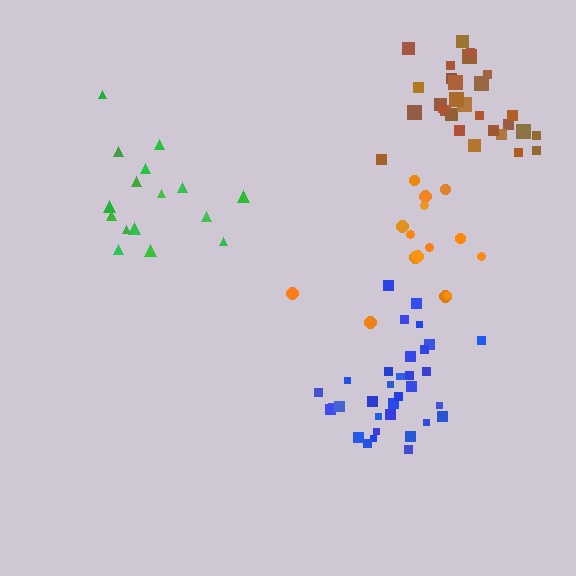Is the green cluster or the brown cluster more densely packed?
Brown.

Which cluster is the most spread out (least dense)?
Orange.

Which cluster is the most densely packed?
Brown.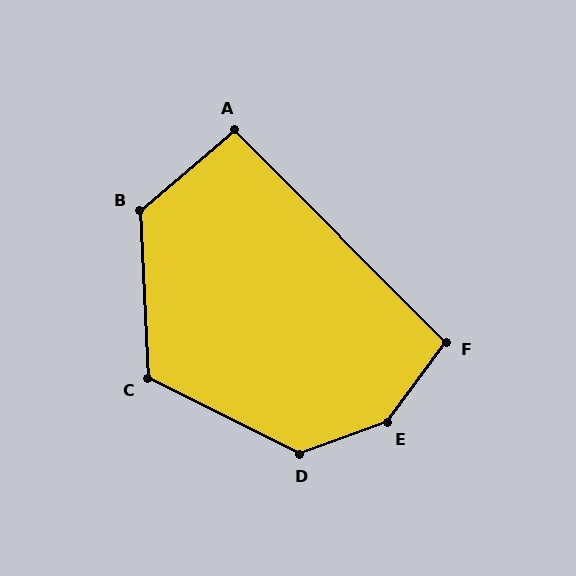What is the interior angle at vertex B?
Approximately 128 degrees (obtuse).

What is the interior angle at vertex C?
Approximately 119 degrees (obtuse).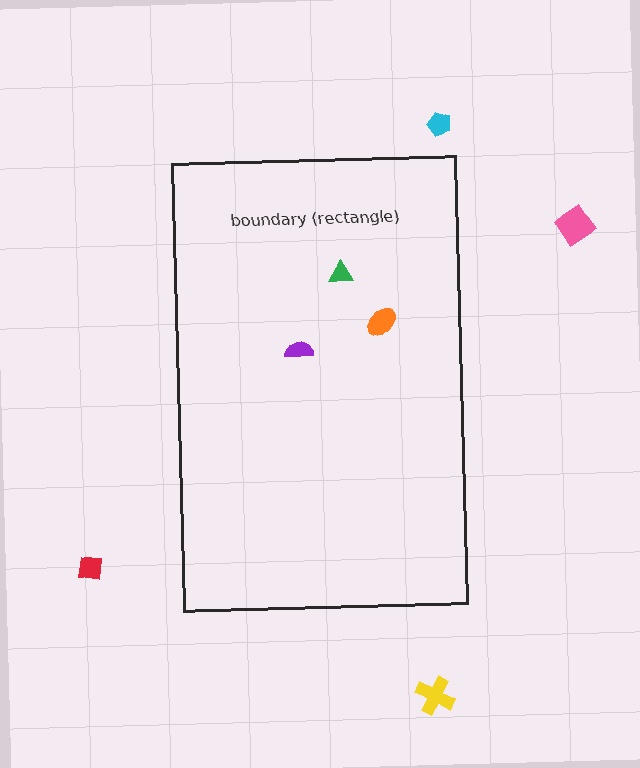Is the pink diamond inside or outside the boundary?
Outside.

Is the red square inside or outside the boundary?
Outside.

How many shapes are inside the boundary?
3 inside, 4 outside.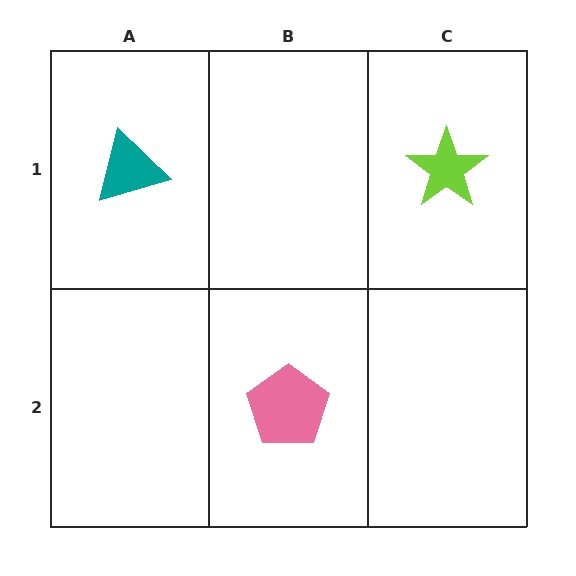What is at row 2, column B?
A pink pentagon.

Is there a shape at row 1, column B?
No, that cell is empty.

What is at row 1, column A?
A teal triangle.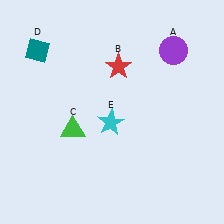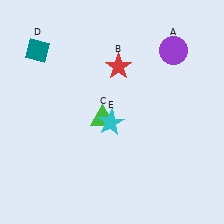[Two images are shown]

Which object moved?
The green triangle (C) moved right.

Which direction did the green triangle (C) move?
The green triangle (C) moved right.